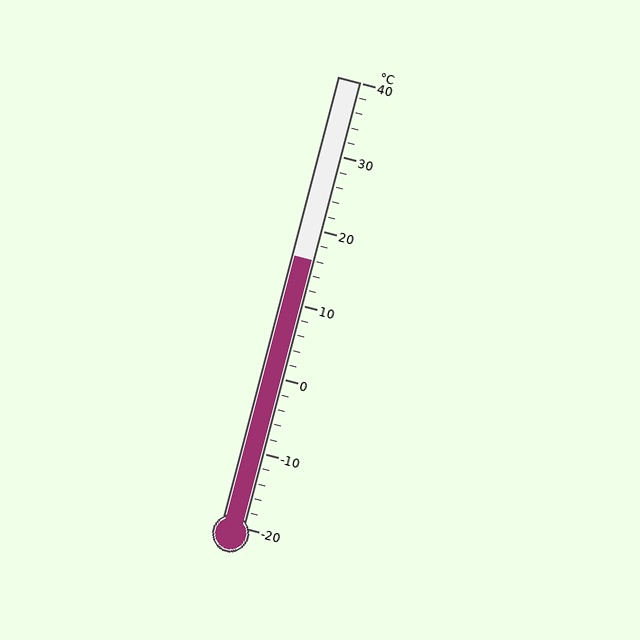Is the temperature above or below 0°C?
The temperature is above 0°C.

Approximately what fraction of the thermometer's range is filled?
The thermometer is filled to approximately 60% of its range.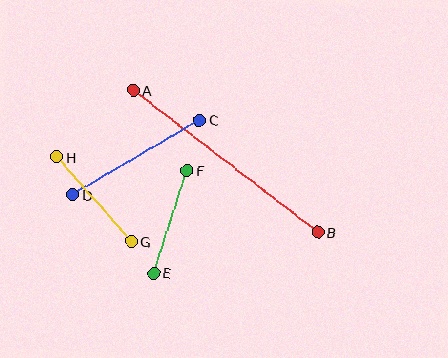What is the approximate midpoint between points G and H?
The midpoint is at approximately (94, 199) pixels.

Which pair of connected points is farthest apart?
Points A and B are farthest apart.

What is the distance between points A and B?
The distance is approximately 233 pixels.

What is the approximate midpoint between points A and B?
The midpoint is at approximately (225, 161) pixels.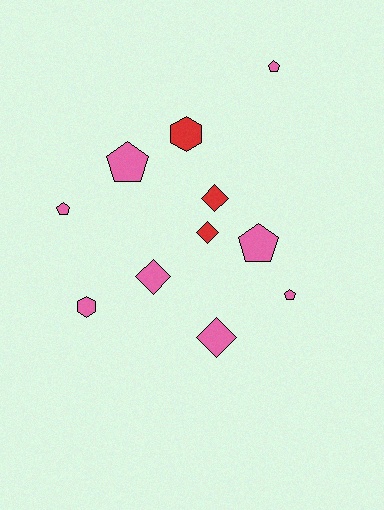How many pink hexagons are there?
There is 1 pink hexagon.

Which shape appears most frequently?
Pentagon, with 5 objects.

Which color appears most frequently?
Pink, with 8 objects.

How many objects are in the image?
There are 11 objects.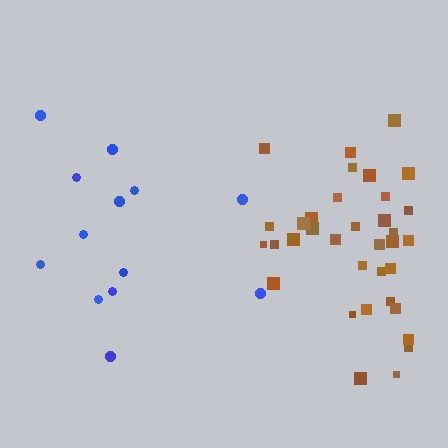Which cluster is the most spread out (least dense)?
Blue.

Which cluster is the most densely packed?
Brown.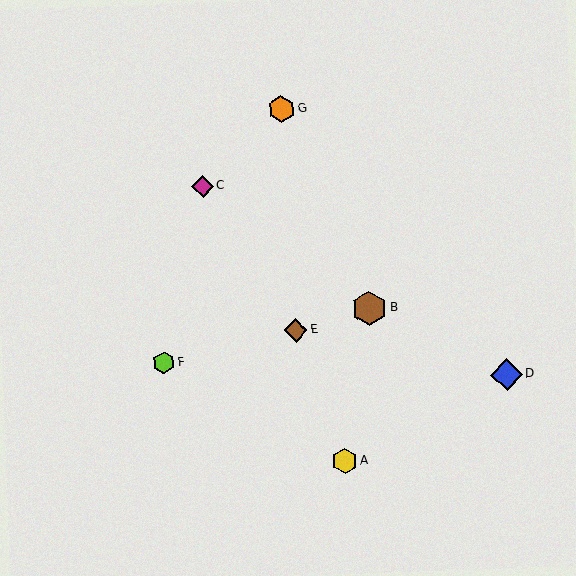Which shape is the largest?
The brown hexagon (labeled B) is the largest.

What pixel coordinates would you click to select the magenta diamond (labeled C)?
Click at (203, 186) to select the magenta diamond C.